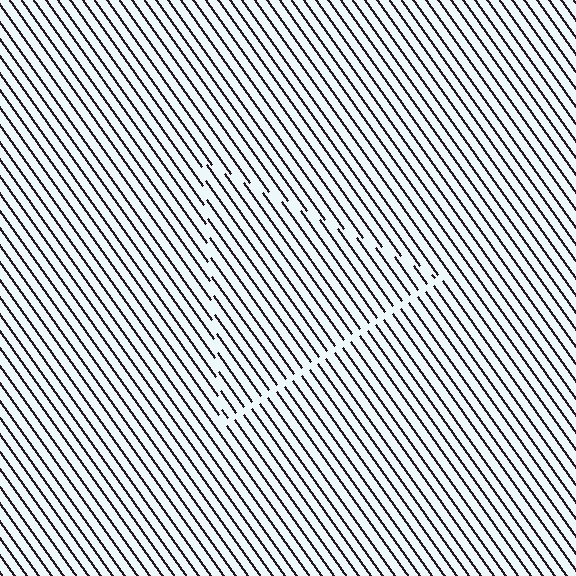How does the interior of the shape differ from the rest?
The interior of the shape contains the same grating, shifted by half a period — the contour is defined by the phase discontinuity where line-ends from the inner and outer gratings abut.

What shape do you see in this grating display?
An illusory triangle. The interior of the shape contains the same grating, shifted by half a period — the contour is defined by the phase discontinuity where line-ends from the inner and outer gratings abut.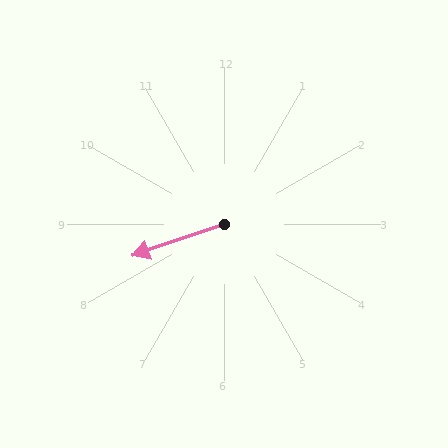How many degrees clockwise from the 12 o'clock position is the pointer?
Approximately 251 degrees.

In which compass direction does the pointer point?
West.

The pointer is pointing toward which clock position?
Roughly 8 o'clock.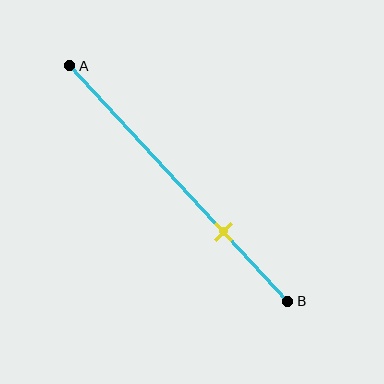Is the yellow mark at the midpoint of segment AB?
No, the mark is at about 70% from A, not at the 50% midpoint.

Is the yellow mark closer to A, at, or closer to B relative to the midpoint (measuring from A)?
The yellow mark is closer to point B than the midpoint of segment AB.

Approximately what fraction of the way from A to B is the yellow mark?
The yellow mark is approximately 70% of the way from A to B.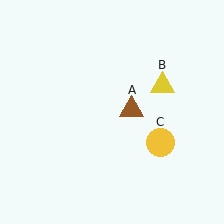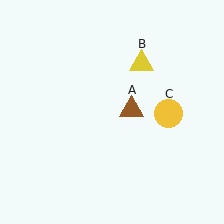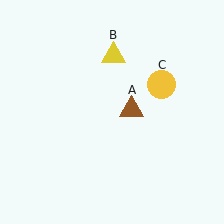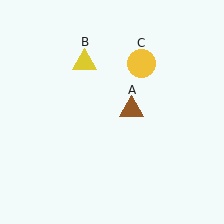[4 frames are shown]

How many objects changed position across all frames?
2 objects changed position: yellow triangle (object B), yellow circle (object C).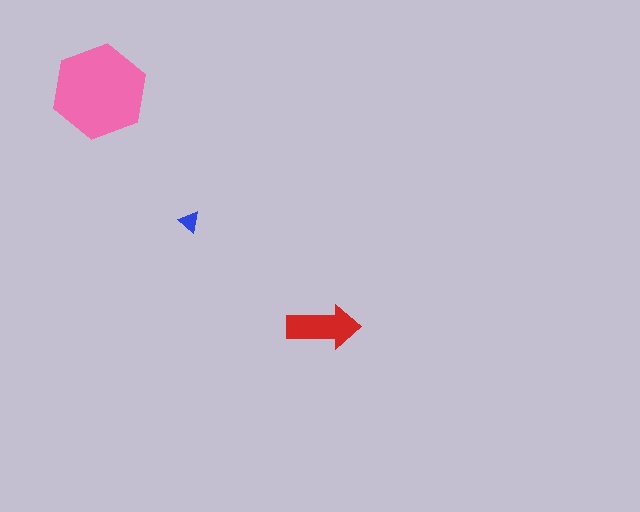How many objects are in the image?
There are 3 objects in the image.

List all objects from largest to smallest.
The pink hexagon, the red arrow, the blue triangle.